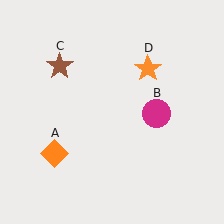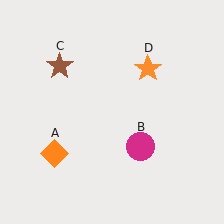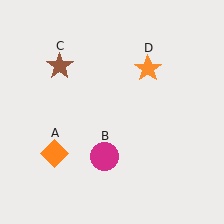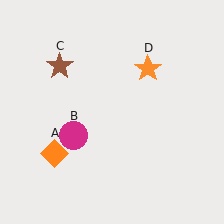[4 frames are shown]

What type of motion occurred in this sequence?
The magenta circle (object B) rotated clockwise around the center of the scene.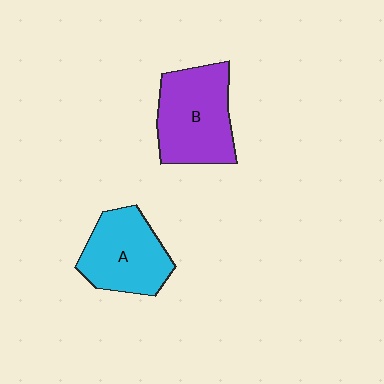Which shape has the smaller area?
Shape A (cyan).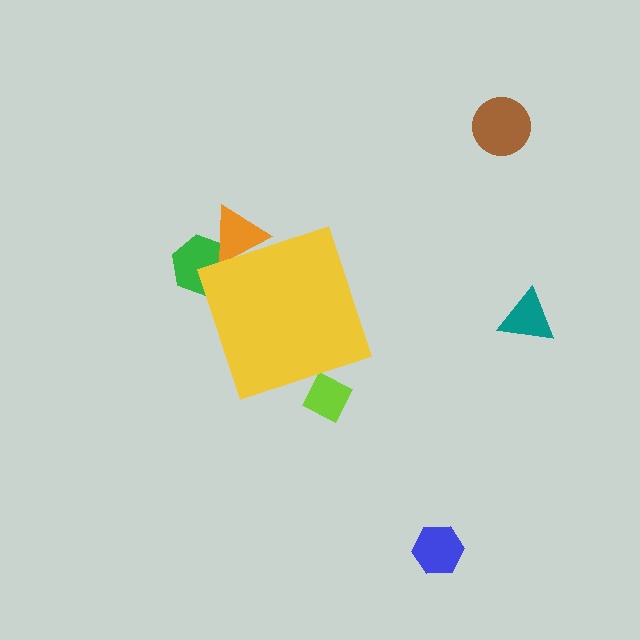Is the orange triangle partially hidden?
Yes, the orange triangle is partially hidden behind the yellow diamond.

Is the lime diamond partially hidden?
Yes, the lime diamond is partially hidden behind the yellow diamond.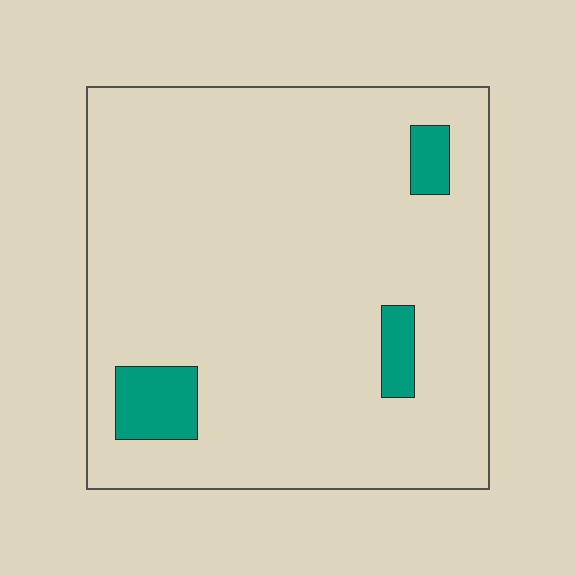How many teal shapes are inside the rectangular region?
3.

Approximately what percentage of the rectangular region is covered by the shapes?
Approximately 5%.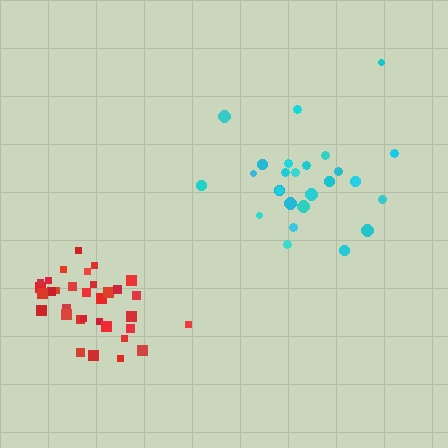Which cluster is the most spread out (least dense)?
Cyan.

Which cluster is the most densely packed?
Red.